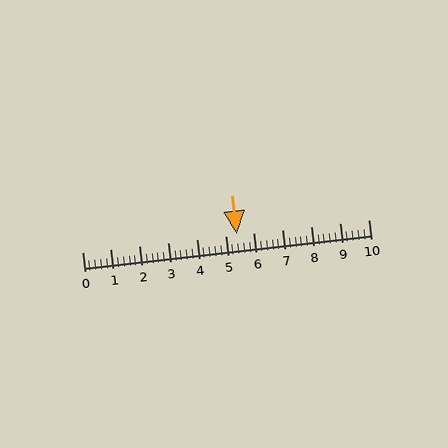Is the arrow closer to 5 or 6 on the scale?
The arrow is closer to 5.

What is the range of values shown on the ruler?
The ruler shows values from 0 to 10.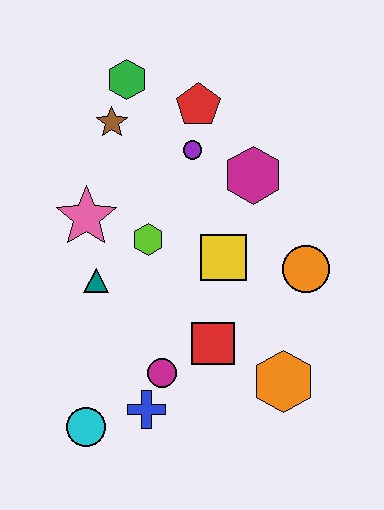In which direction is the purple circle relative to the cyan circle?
The purple circle is above the cyan circle.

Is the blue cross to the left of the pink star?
No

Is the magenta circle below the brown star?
Yes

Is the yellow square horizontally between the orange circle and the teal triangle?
Yes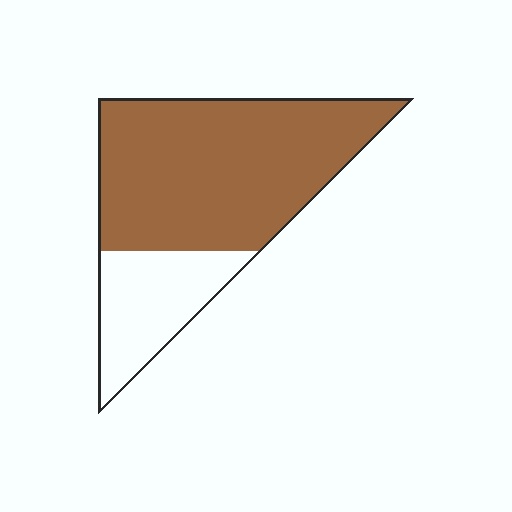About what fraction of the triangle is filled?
About three quarters (3/4).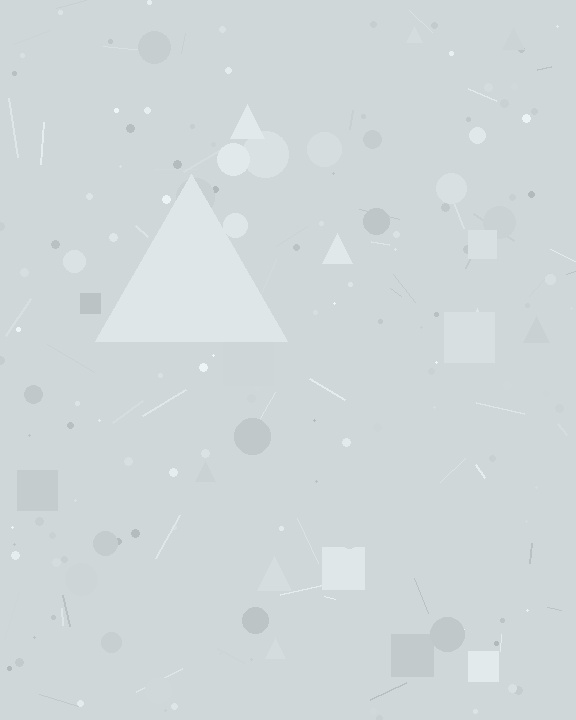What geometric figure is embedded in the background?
A triangle is embedded in the background.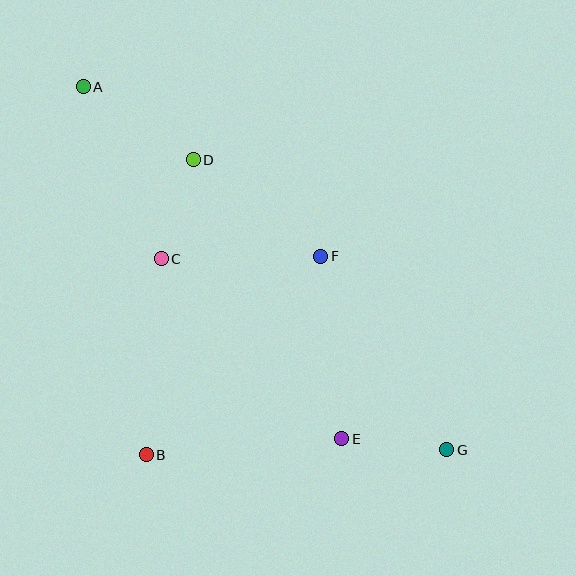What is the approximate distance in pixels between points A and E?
The distance between A and E is approximately 437 pixels.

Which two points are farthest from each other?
Points A and G are farthest from each other.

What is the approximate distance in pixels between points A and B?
The distance between A and B is approximately 373 pixels.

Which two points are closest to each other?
Points C and D are closest to each other.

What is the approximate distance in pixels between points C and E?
The distance between C and E is approximately 255 pixels.